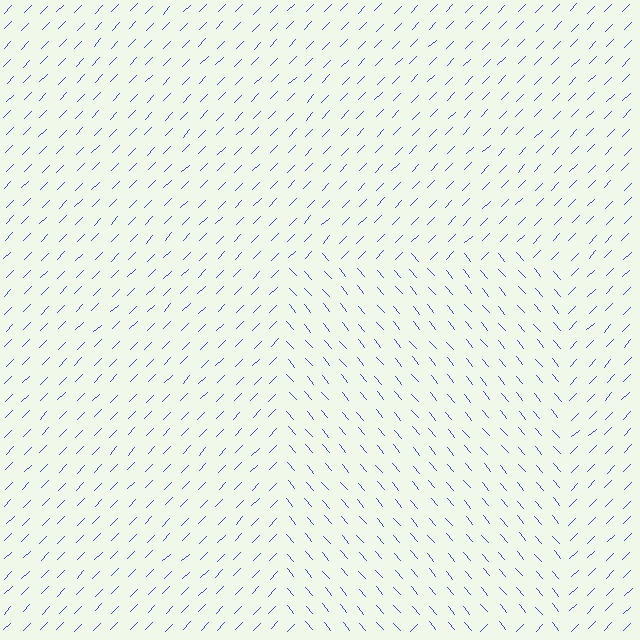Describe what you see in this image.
The image is filled with small blue line segments. A rectangle region in the image has lines oriented differently from the surrounding lines, creating a visible texture boundary.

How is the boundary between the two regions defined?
The boundary is defined purely by a change in line orientation (approximately 84 degrees difference). All lines are the same color and thickness.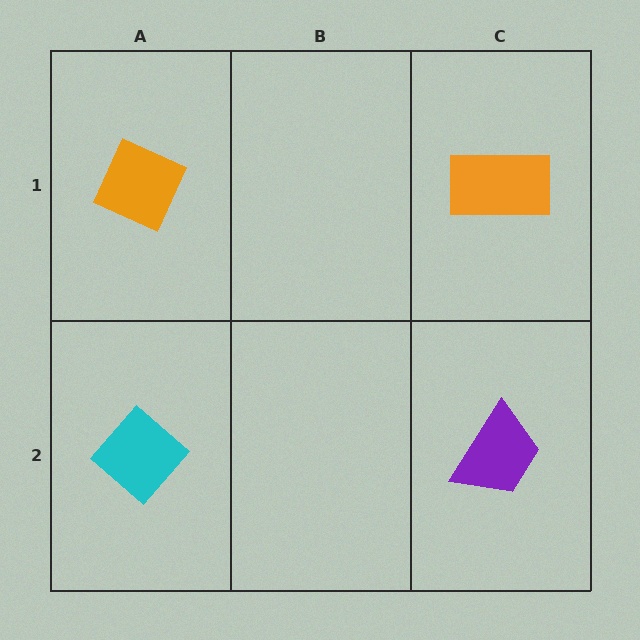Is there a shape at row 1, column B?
No, that cell is empty.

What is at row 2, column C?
A purple trapezoid.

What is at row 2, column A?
A cyan diamond.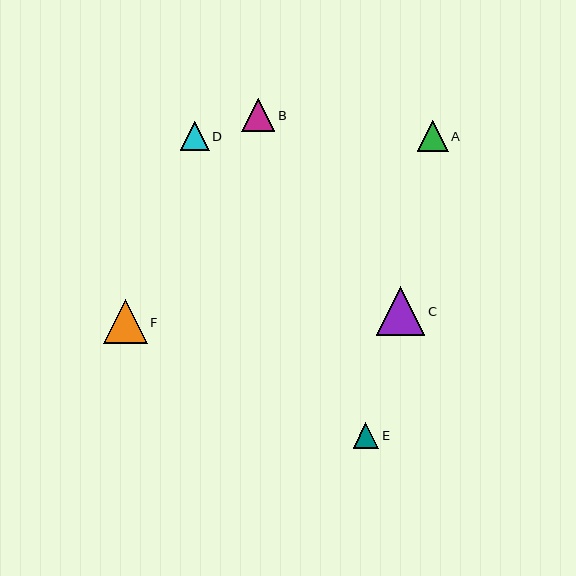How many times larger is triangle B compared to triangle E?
Triangle B is approximately 1.3 times the size of triangle E.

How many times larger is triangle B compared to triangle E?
Triangle B is approximately 1.3 times the size of triangle E.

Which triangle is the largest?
Triangle C is the largest with a size of approximately 49 pixels.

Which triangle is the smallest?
Triangle E is the smallest with a size of approximately 25 pixels.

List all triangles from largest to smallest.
From largest to smallest: C, F, B, A, D, E.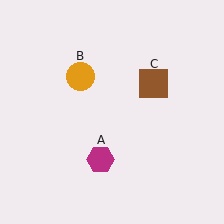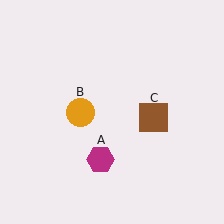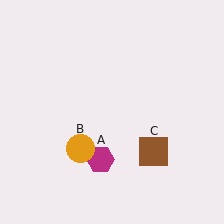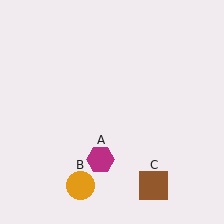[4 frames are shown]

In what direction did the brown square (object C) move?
The brown square (object C) moved down.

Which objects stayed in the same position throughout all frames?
Magenta hexagon (object A) remained stationary.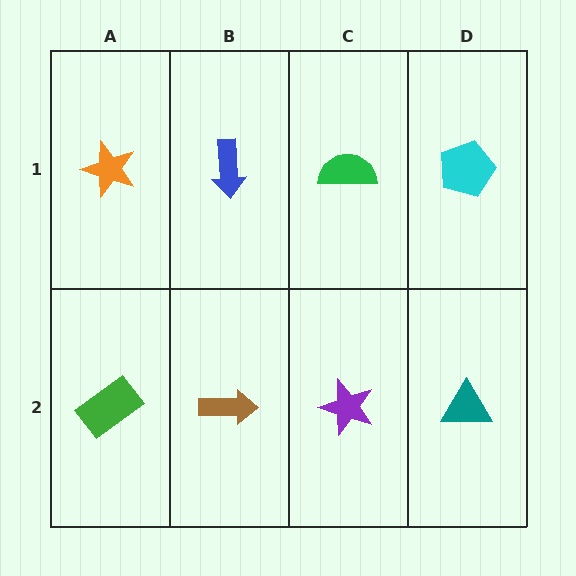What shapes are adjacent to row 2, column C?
A green semicircle (row 1, column C), a brown arrow (row 2, column B), a teal triangle (row 2, column D).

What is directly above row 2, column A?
An orange star.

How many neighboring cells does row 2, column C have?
3.